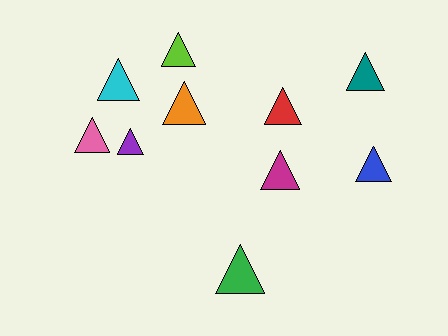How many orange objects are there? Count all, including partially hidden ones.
There is 1 orange object.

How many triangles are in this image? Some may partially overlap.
There are 10 triangles.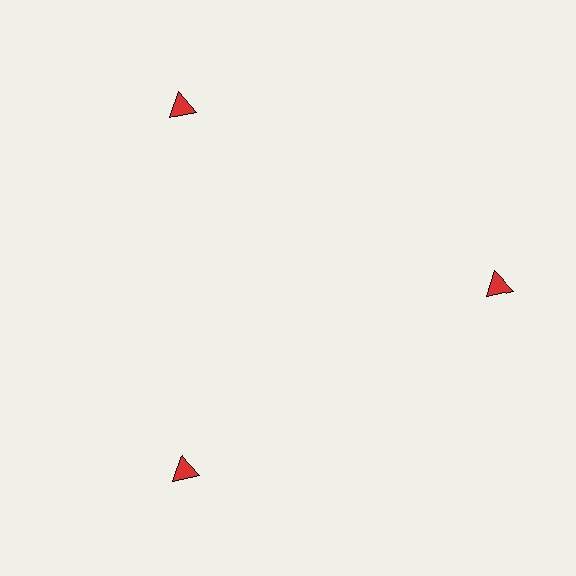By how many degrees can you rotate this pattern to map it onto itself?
The pattern maps onto itself every 120 degrees of rotation.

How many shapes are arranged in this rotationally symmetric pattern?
There are 3 shapes, arranged in 3 groups of 1.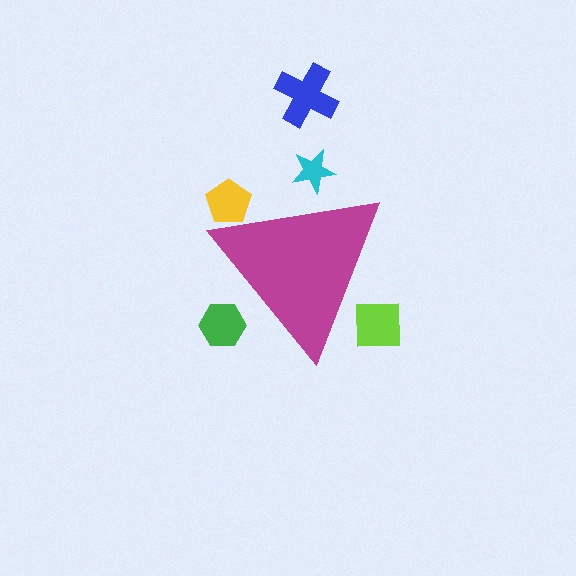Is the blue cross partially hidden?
No, the blue cross is fully visible.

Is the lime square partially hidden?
Yes, the lime square is partially hidden behind the magenta triangle.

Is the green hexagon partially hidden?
Yes, the green hexagon is partially hidden behind the magenta triangle.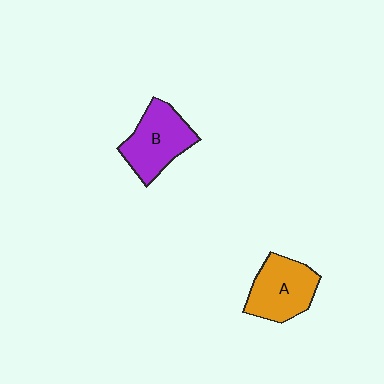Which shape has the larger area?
Shape B (purple).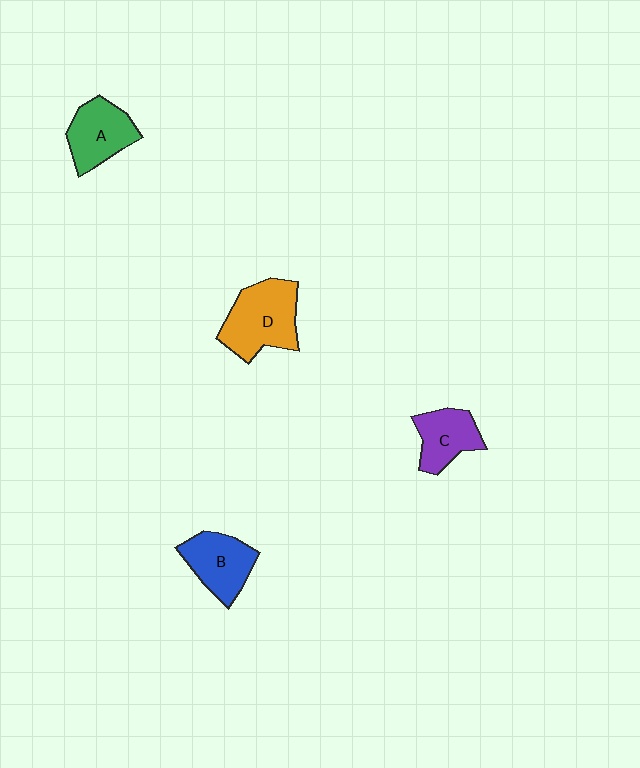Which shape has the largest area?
Shape D (orange).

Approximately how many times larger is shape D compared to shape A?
Approximately 1.3 times.